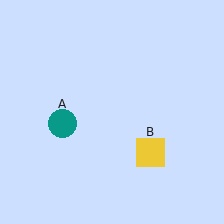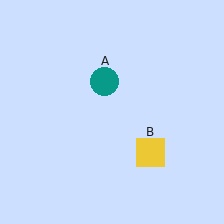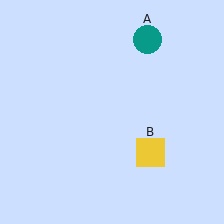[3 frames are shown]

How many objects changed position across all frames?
1 object changed position: teal circle (object A).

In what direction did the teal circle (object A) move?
The teal circle (object A) moved up and to the right.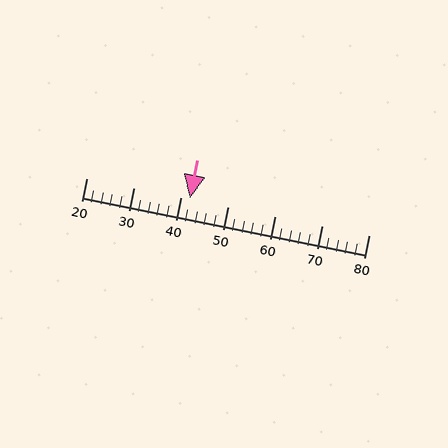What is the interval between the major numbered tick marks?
The major tick marks are spaced 10 units apart.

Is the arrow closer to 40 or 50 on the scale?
The arrow is closer to 40.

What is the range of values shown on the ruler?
The ruler shows values from 20 to 80.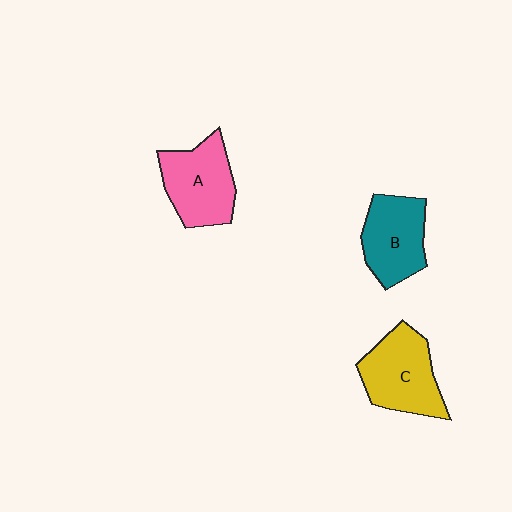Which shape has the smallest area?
Shape B (teal).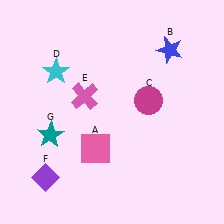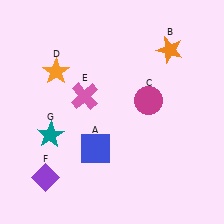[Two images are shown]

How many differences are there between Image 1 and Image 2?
There are 3 differences between the two images.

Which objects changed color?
A changed from pink to blue. B changed from blue to orange. D changed from cyan to orange.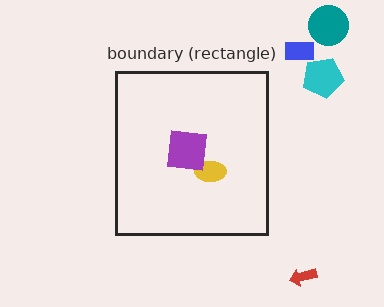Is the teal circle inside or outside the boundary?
Outside.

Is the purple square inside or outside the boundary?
Inside.